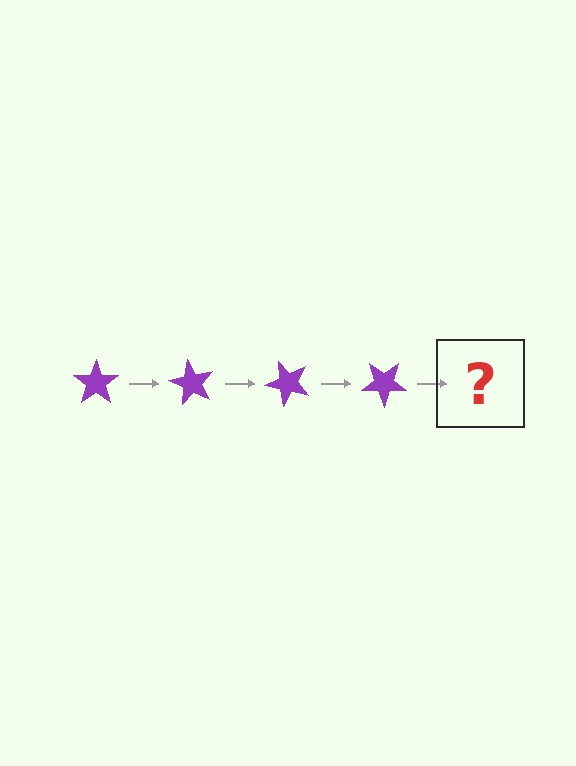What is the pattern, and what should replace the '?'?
The pattern is that the star rotates 60 degrees each step. The '?' should be a purple star rotated 240 degrees.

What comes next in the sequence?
The next element should be a purple star rotated 240 degrees.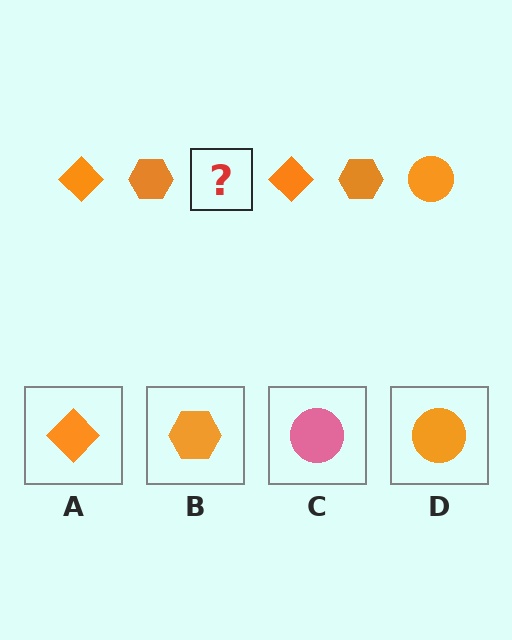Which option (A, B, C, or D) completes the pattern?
D.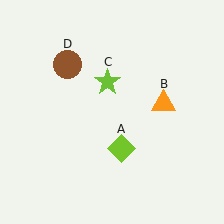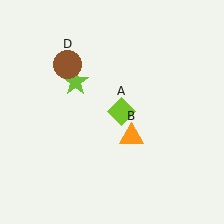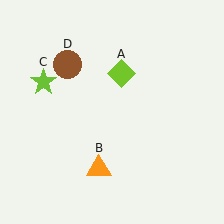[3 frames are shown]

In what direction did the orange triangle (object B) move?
The orange triangle (object B) moved down and to the left.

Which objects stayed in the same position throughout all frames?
Brown circle (object D) remained stationary.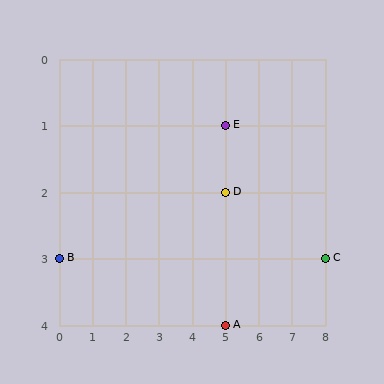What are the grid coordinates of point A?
Point A is at grid coordinates (5, 4).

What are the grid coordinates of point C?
Point C is at grid coordinates (8, 3).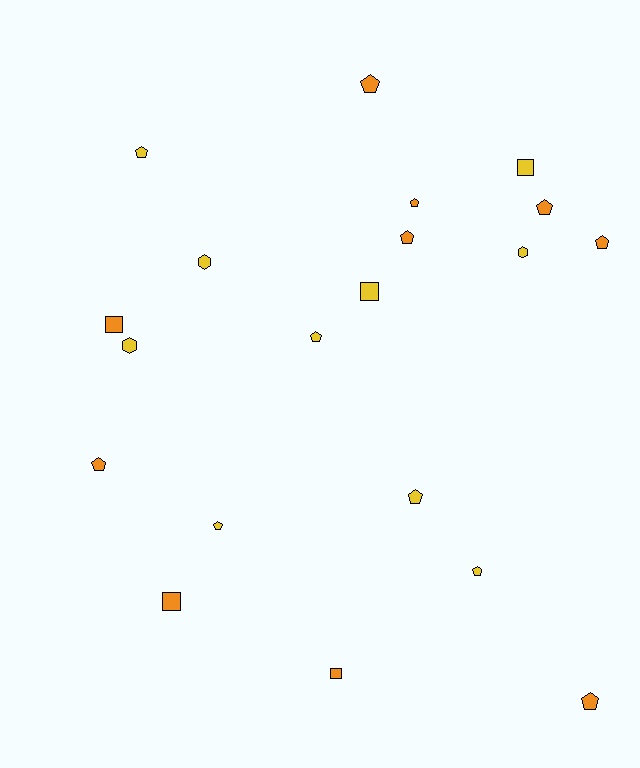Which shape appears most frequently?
Pentagon, with 12 objects.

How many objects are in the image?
There are 20 objects.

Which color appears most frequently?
Yellow, with 10 objects.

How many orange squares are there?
There are 3 orange squares.